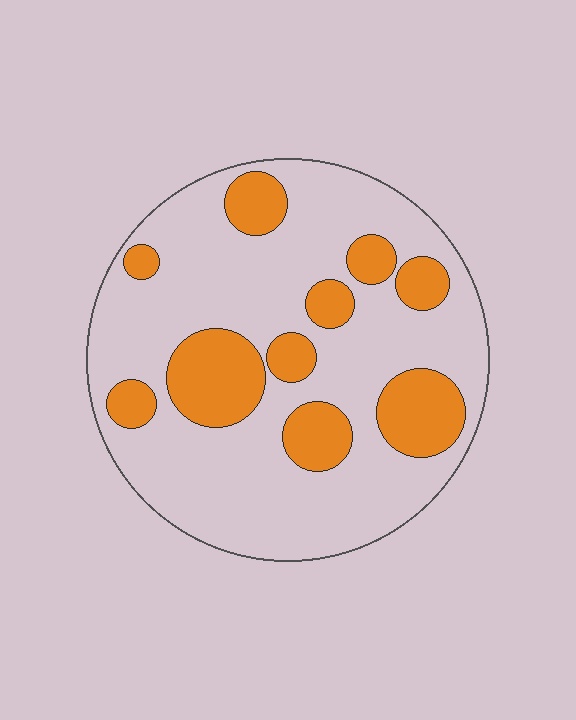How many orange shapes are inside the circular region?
10.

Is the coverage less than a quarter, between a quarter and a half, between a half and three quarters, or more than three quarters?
Between a quarter and a half.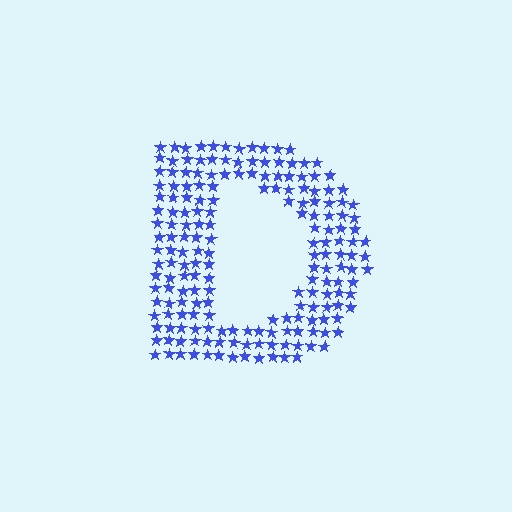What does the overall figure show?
The overall figure shows the letter D.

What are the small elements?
The small elements are stars.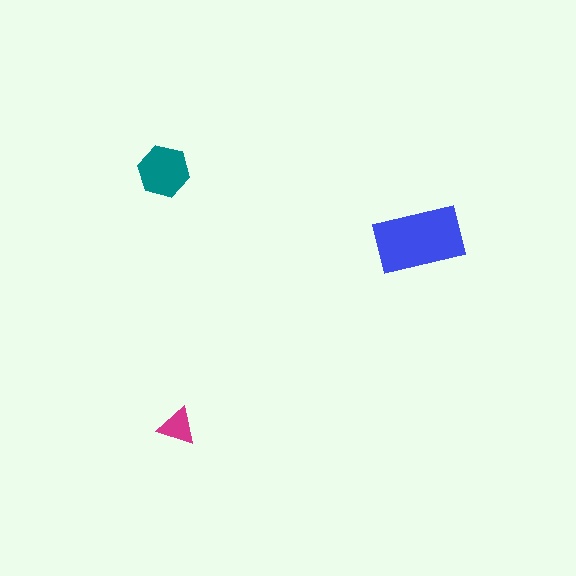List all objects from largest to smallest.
The blue rectangle, the teal hexagon, the magenta triangle.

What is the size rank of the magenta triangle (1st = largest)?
3rd.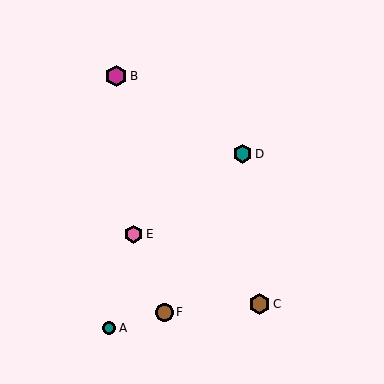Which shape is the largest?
The brown hexagon (labeled C) is the largest.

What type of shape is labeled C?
Shape C is a brown hexagon.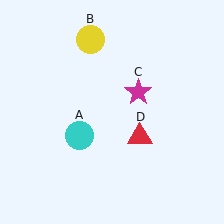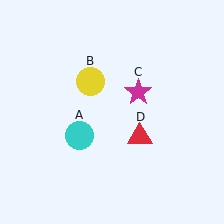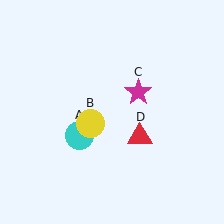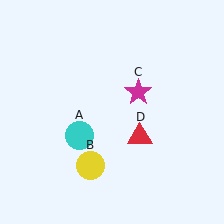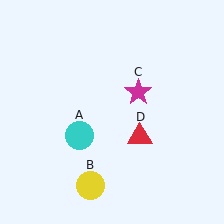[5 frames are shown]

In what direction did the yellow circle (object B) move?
The yellow circle (object B) moved down.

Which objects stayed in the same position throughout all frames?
Cyan circle (object A) and magenta star (object C) and red triangle (object D) remained stationary.